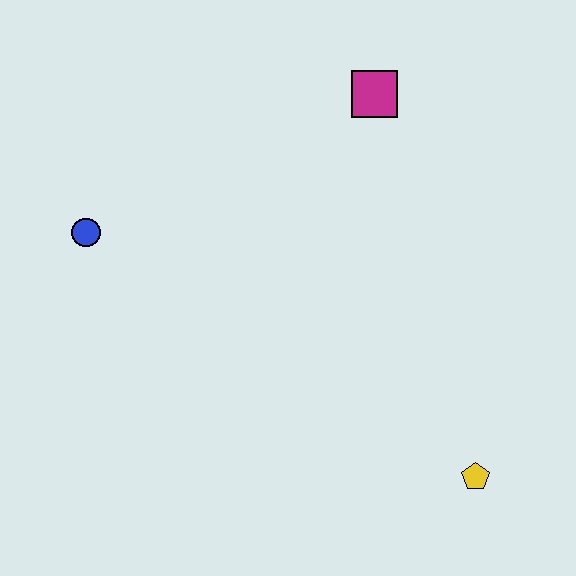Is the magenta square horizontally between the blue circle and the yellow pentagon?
Yes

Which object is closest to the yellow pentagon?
The magenta square is closest to the yellow pentagon.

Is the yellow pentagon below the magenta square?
Yes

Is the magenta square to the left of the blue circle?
No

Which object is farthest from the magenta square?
The yellow pentagon is farthest from the magenta square.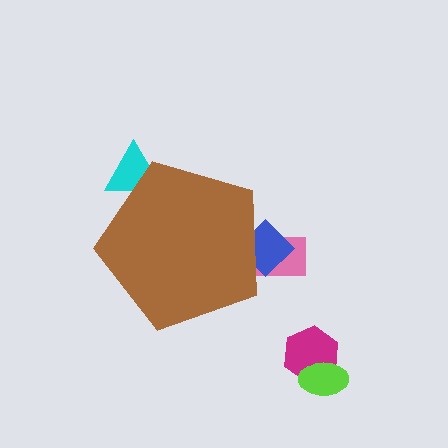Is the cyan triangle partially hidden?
Yes, the cyan triangle is partially hidden behind the brown pentagon.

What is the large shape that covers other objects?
A brown pentagon.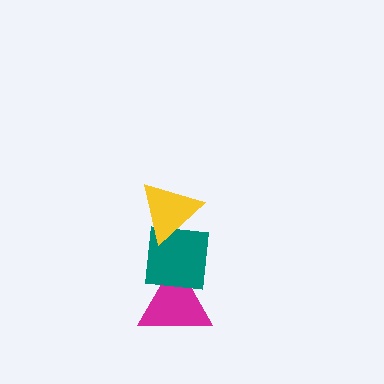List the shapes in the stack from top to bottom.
From top to bottom: the yellow triangle, the teal square, the magenta triangle.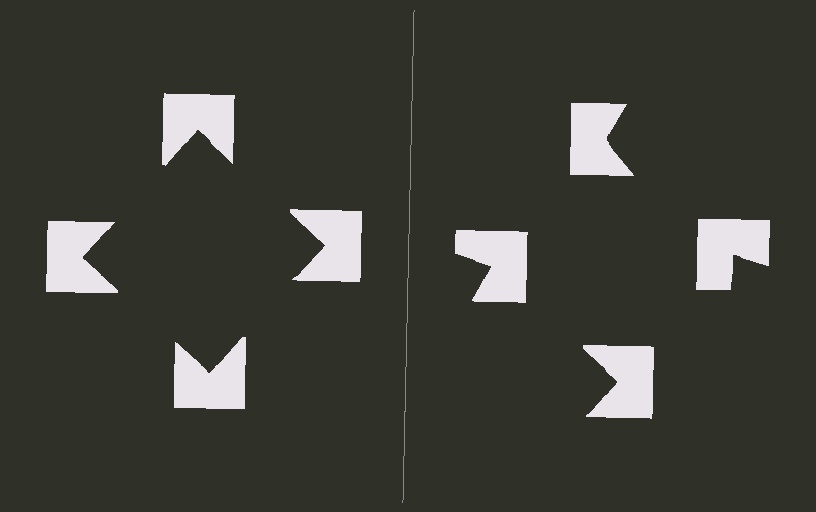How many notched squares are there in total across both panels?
8 — 4 on each side.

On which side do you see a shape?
An illusory square appears on the left side. On the right side the wedge cuts are rotated, so no coherent shape forms.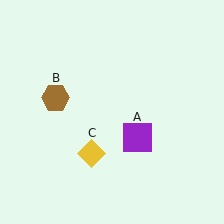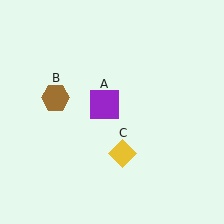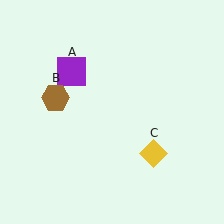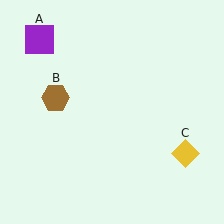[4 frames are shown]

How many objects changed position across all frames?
2 objects changed position: purple square (object A), yellow diamond (object C).